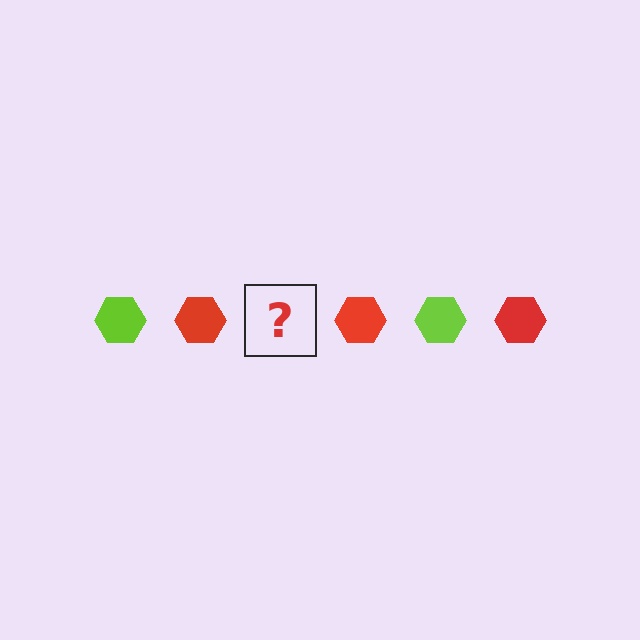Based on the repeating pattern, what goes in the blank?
The blank should be a lime hexagon.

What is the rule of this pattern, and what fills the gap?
The rule is that the pattern cycles through lime, red hexagons. The gap should be filled with a lime hexagon.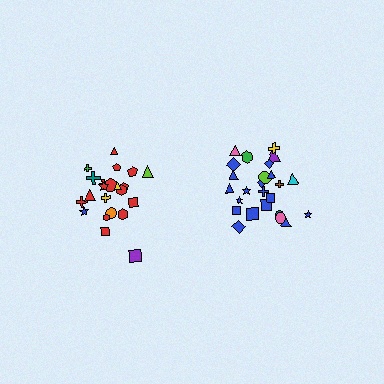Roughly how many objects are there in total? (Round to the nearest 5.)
Roughly 45 objects in total.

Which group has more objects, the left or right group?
The right group.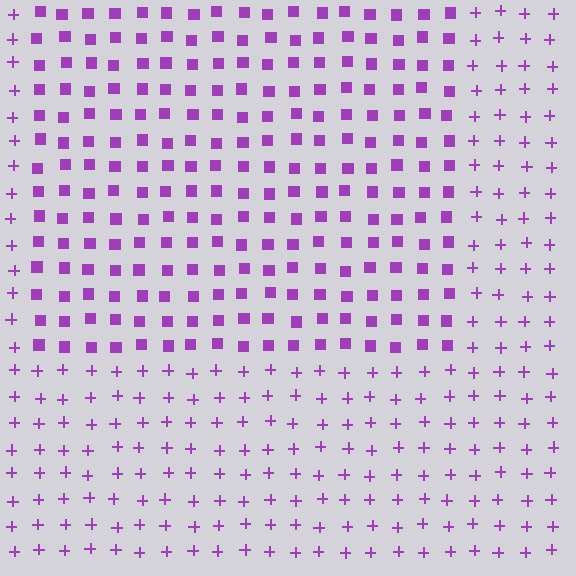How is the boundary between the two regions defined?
The boundary is defined by a change in element shape: squares inside vs. plus signs outside. All elements share the same color and spacing.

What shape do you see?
I see a rectangle.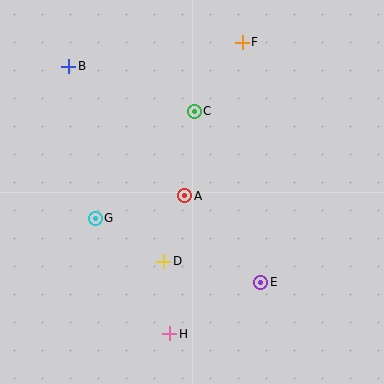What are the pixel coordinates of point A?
Point A is at (185, 196).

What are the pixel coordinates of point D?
Point D is at (164, 261).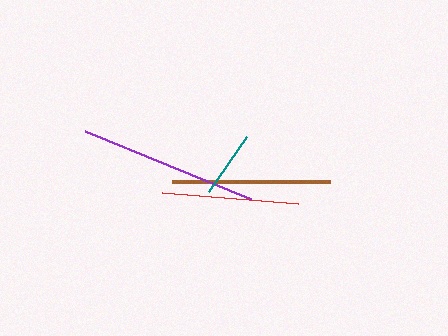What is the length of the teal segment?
The teal segment is approximately 66 pixels long.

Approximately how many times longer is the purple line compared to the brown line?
The purple line is approximately 1.1 times the length of the brown line.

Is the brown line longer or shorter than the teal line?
The brown line is longer than the teal line.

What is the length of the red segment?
The red segment is approximately 137 pixels long.